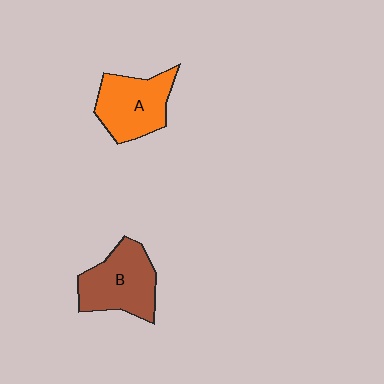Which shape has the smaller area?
Shape A (orange).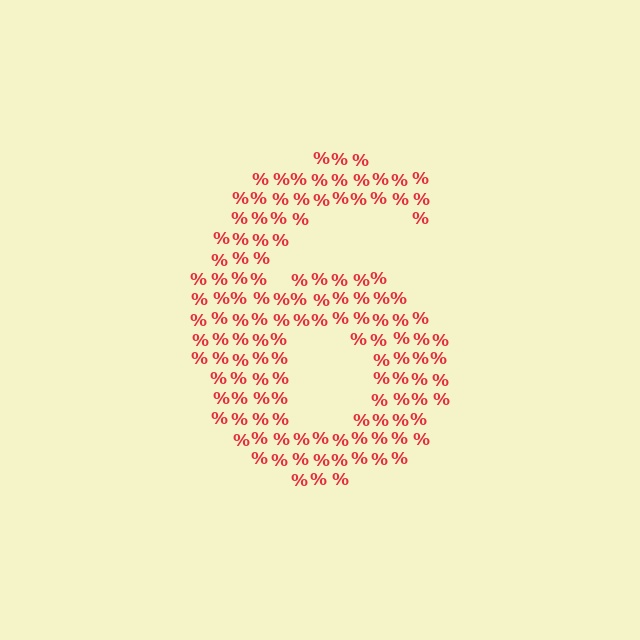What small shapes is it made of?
It is made of small percent signs.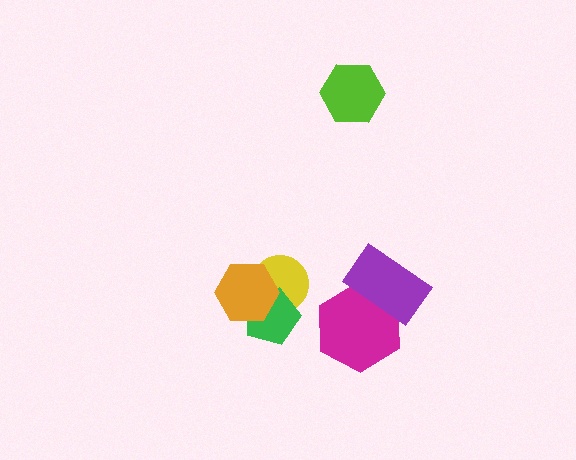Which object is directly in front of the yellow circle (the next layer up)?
The green pentagon is directly in front of the yellow circle.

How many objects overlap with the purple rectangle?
1 object overlaps with the purple rectangle.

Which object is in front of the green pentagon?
The orange hexagon is in front of the green pentagon.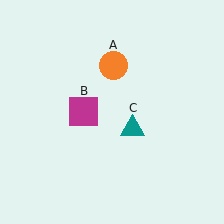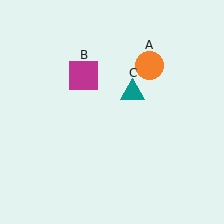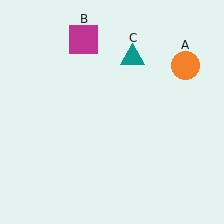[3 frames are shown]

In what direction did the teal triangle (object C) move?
The teal triangle (object C) moved up.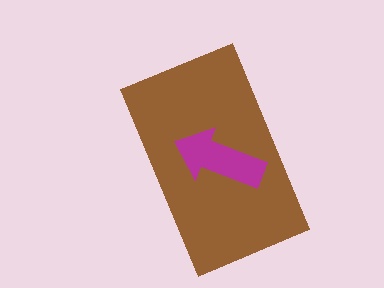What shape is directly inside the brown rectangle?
The magenta arrow.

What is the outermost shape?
The brown rectangle.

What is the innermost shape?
The magenta arrow.